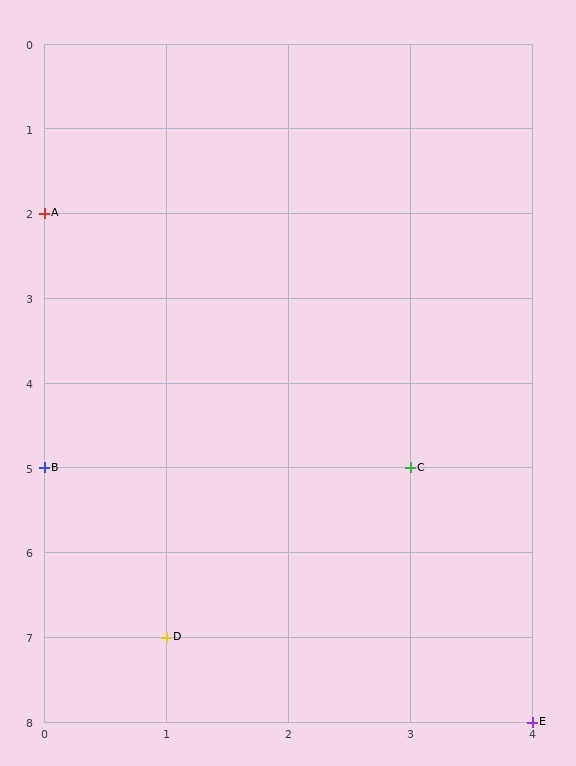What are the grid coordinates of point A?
Point A is at grid coordinates (0, 2).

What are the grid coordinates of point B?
Point B is at grid coordinates (0, 5).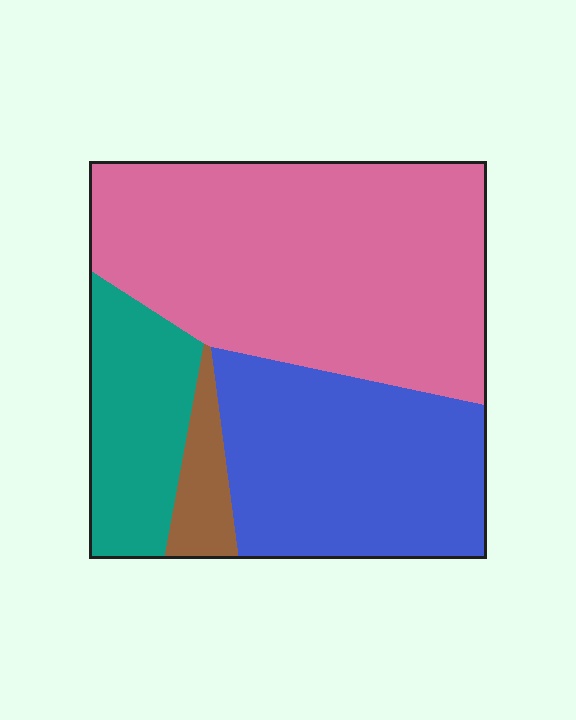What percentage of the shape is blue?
Blue takes up about one third (1/3) of the shape.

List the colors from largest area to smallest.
From largest to smallest: pink, blue, teal, brown.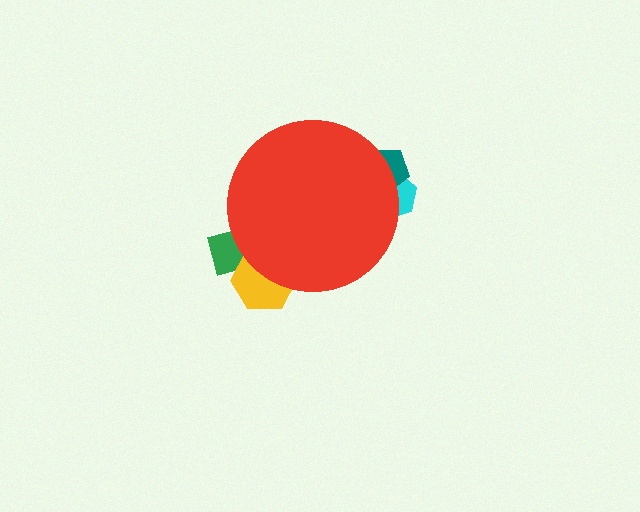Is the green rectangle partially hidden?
Yes, the green rectangle is partially hidden behind the red circle.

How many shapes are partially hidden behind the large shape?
4 shapes are partially hidden.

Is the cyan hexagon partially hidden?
Yes, the cyan hexagon is partially hidden behind the red circle.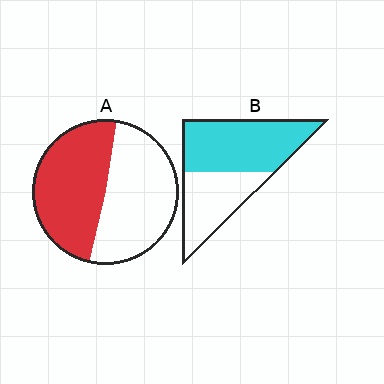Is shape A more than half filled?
Roughly half.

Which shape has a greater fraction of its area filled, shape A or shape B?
Shape B.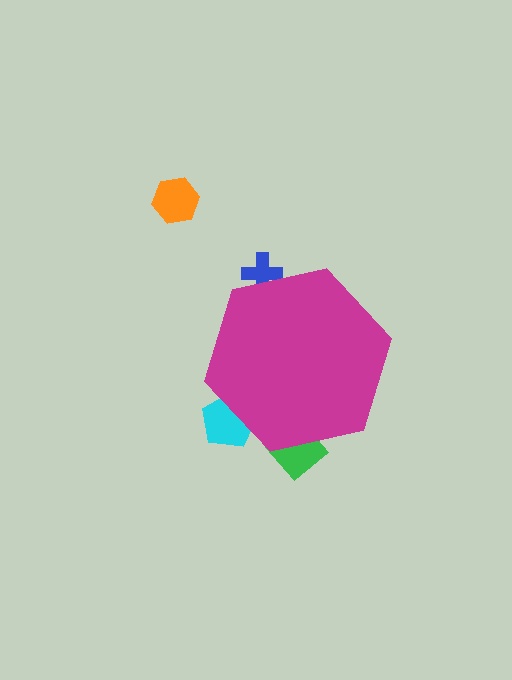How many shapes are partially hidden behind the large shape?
3 shapes are partially hidden.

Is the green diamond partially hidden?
Yes, the green diamond is partially hidden behind the magenta hexagon.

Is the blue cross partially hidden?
Yes, the blue cross is partially hidden behind the magenta hexagon.